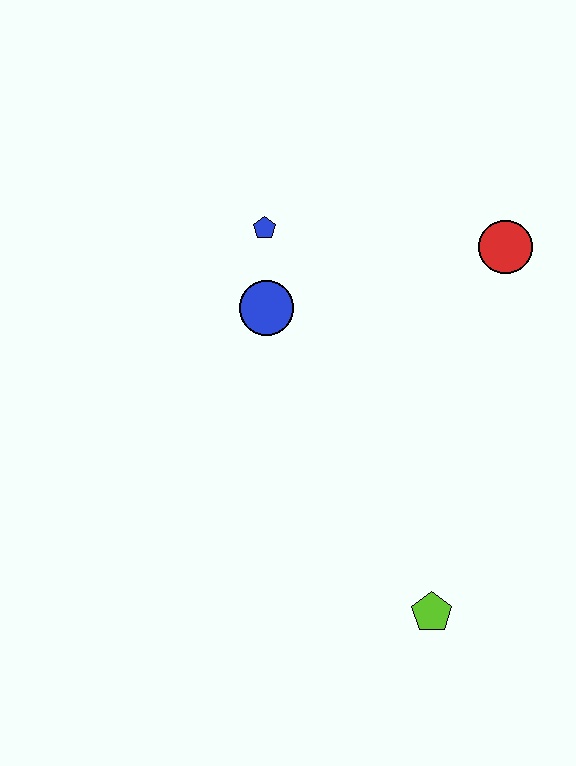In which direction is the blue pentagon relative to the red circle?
The blue pentagon is to the left of the red circle.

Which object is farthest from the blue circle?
The lime pentagon is farthest from the blue circle.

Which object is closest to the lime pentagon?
The blue circle is closest to the lime pentagon.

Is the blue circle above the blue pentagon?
No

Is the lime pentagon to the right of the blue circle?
Yes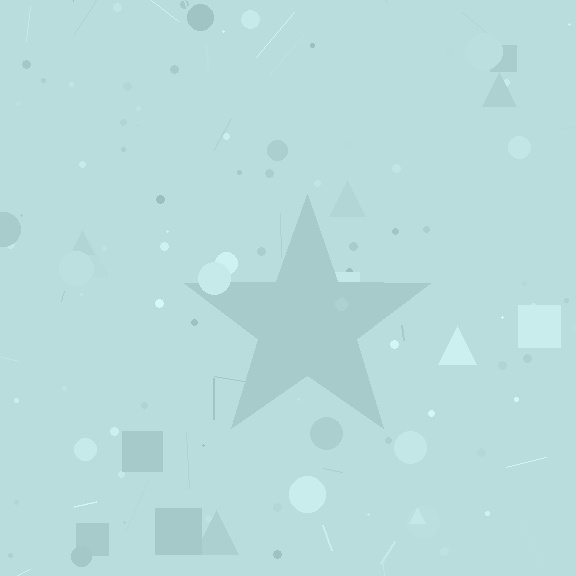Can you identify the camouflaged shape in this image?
The camouflaged shape is a star.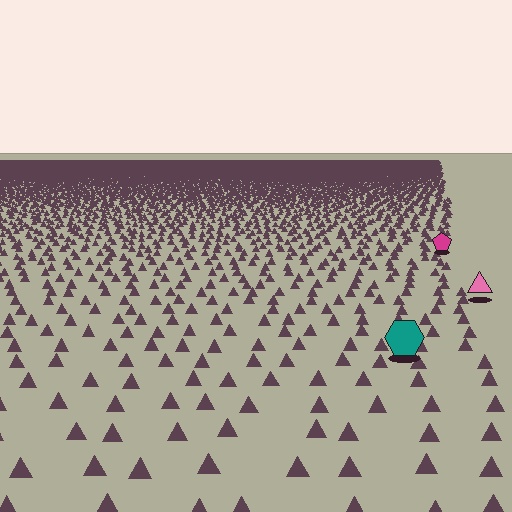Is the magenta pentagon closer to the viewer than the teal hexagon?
No. The teal hexagon is closer — you can tell from the texture gradient: the ground texture is coarser near it.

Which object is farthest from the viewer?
The magenta pentagon is farthest from the viewer. It appears smaller and the ground texture around it is denser.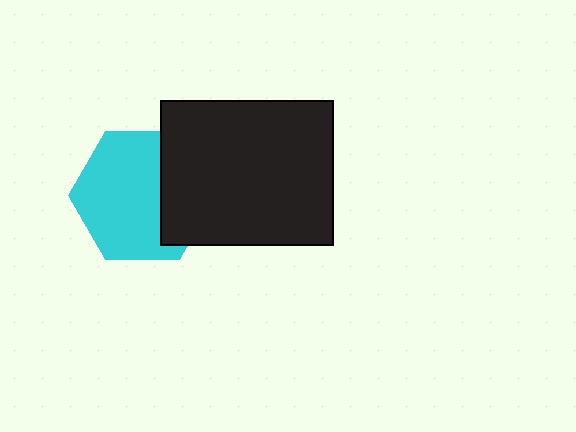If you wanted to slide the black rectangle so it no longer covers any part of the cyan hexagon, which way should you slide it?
Slide it right — that is the most direct way to separate the two shapes.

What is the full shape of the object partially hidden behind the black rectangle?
The partially hidden object is a cyan hexagon.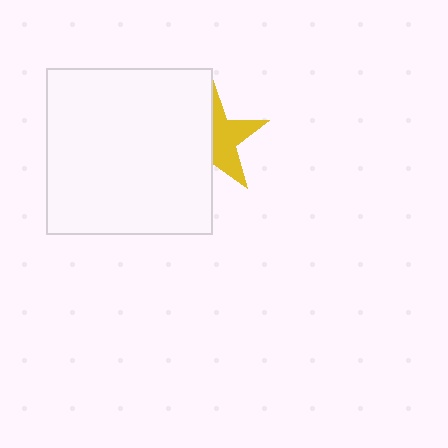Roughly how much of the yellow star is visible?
About half of it is visible (roughly 48%).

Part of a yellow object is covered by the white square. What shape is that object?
It is a star.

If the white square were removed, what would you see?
You would see the complete yellow star.